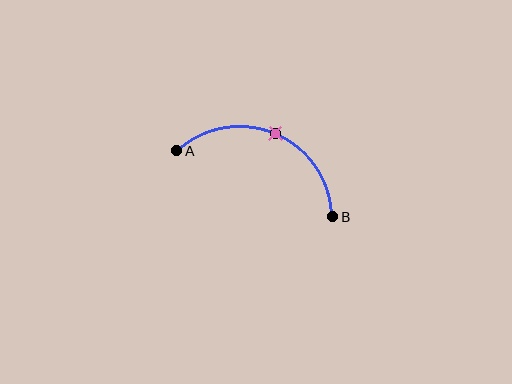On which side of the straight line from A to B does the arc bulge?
The arc bulges above the straight line connecting A and B.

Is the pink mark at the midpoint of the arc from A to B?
Yes. The pink mark lies on the arc at equal arc-length from both A and B — it is the arc midpoint.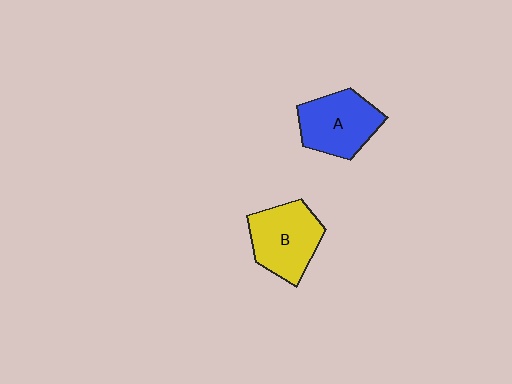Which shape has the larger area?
Shape B (yellow).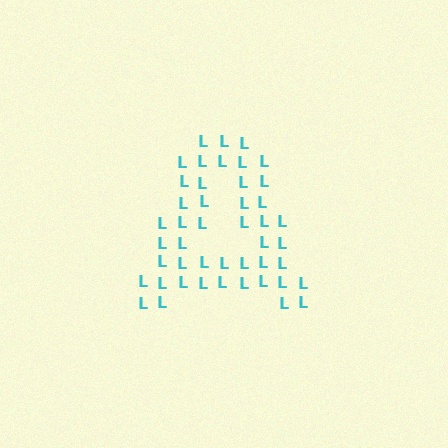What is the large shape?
The large shape is the letter A.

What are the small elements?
The small elements are letter L's.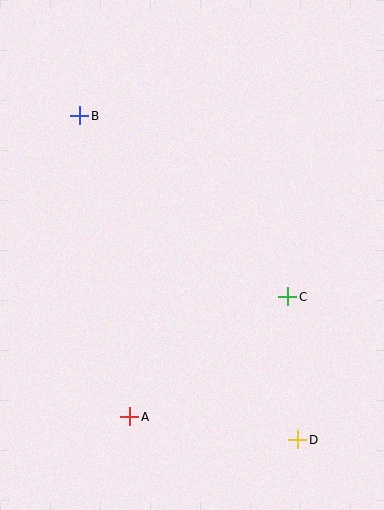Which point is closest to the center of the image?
Point C at (288, 297) is closest to the center.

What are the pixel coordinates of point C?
Point C is at (288, 297).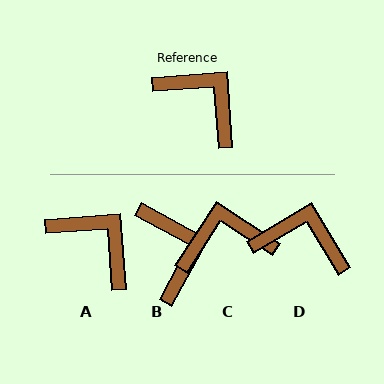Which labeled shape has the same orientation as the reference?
A.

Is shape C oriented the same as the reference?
No, it is off by about 53 degrees.